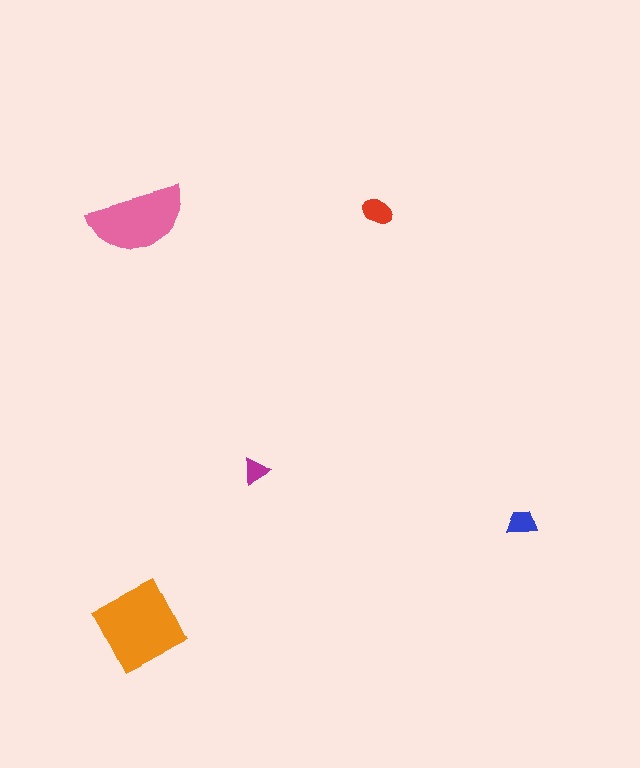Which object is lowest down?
The orange diamond is bottommost.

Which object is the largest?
The orange diamond.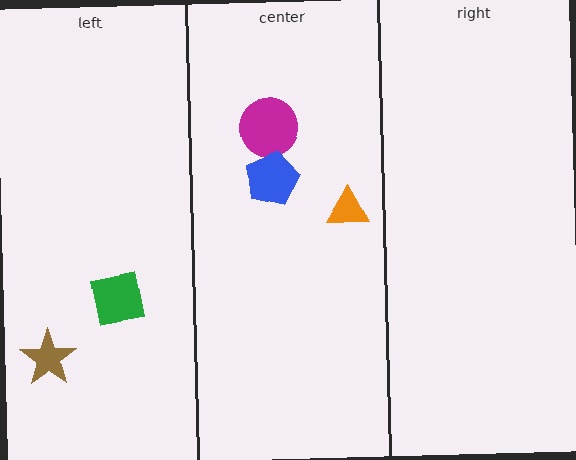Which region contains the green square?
The left region.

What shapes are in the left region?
The green square, the brown star.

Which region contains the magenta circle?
The center region.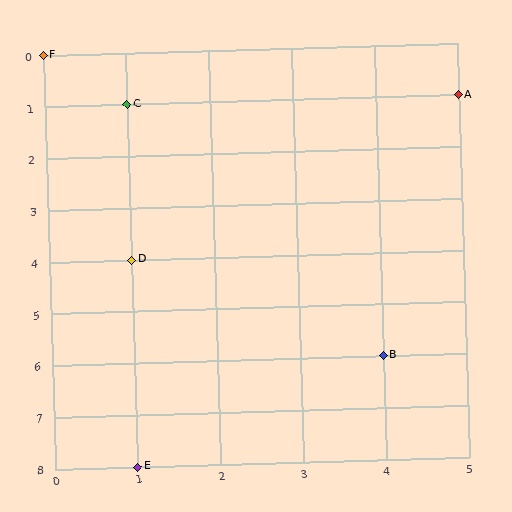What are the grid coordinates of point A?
Point A is at grid coordinates (5, 1).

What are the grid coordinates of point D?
Point D is at grid coordinates (1, 4).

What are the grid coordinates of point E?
Point E is at grid coordinates (1, 8).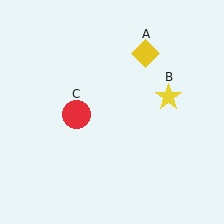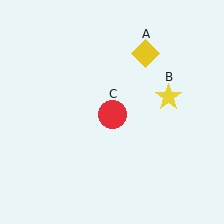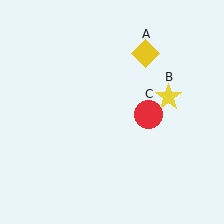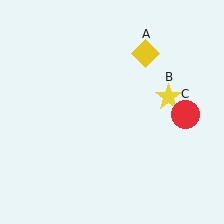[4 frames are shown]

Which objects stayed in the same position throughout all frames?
Yellow diamond (object A) and yellow star (object B) remained stationary.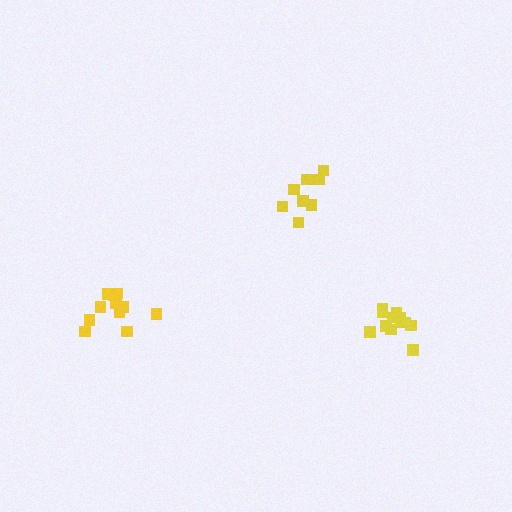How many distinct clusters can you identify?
There are 3 distinct clusters.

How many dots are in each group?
Group 1: 8 dots, Group 2: 12 dots, Group 3: 11 dots (31 total).